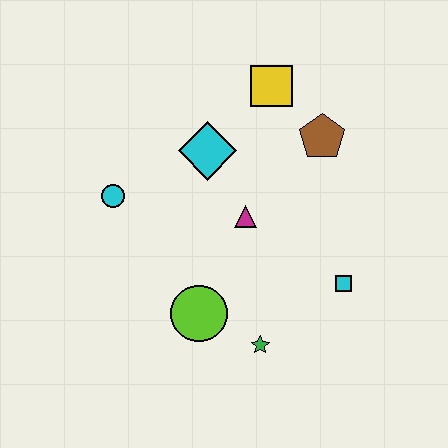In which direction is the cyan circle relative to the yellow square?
The cyan circle is to the left of the yellow square.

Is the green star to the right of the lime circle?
Yes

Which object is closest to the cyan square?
The green star is closest to the cyan square.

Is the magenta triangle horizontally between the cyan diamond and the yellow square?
Yes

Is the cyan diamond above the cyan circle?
Yes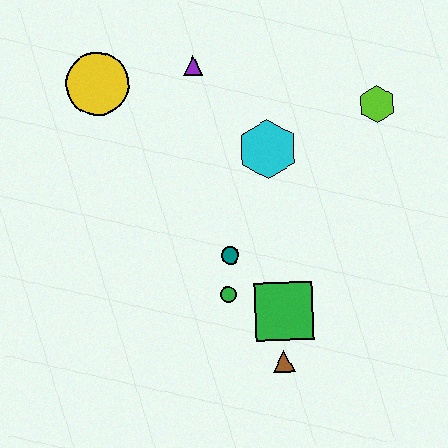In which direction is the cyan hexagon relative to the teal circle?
The cyan hexagon is above the teal circle.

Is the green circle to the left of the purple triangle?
No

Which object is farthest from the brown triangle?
The yellow circle is farthest from the brown triangle.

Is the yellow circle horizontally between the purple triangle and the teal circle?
No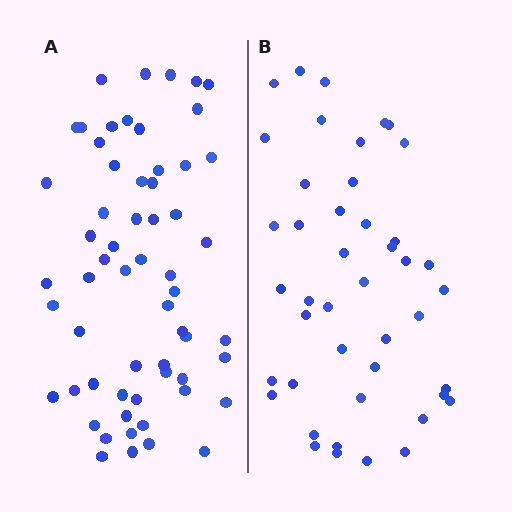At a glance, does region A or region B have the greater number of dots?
Region A (the left region) has more dots.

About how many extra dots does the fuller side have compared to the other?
Region A has approximately 15 more dots than region B.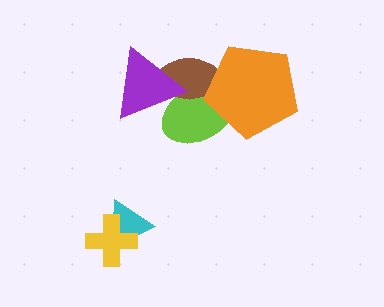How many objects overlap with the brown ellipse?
3 objects overlap with the brown ellipse.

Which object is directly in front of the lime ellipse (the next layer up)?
The brown ellipse is directly in front of the lime ellipse.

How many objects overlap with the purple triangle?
2 objects overlap with the purple triangle.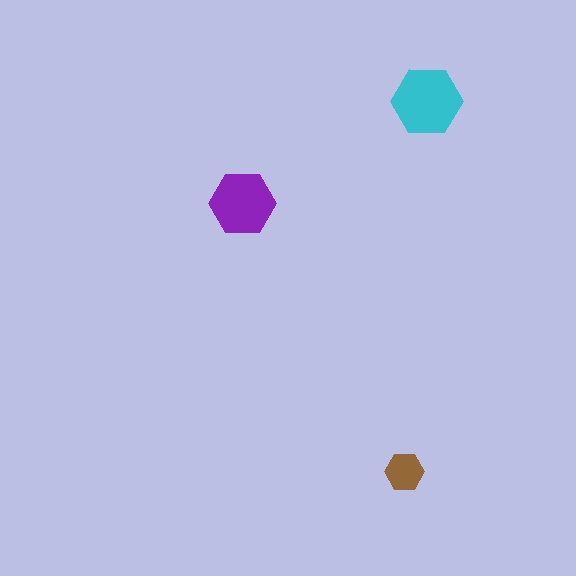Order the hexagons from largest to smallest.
the cyan one, the purple one, the brown one.